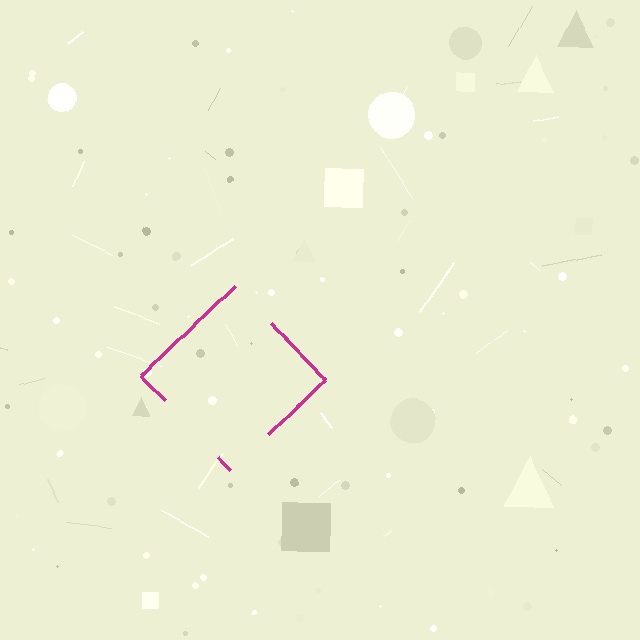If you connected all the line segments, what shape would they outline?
They would outline a diamond.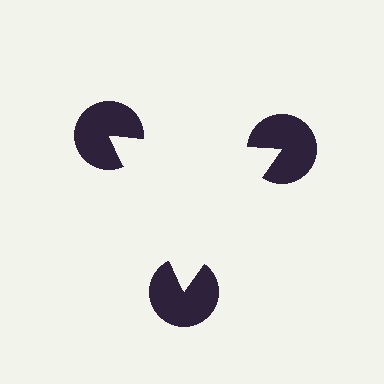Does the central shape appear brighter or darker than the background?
It typically appears slightly brighter than the background, even though no actual brightness change is drawn.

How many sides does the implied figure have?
3 sides.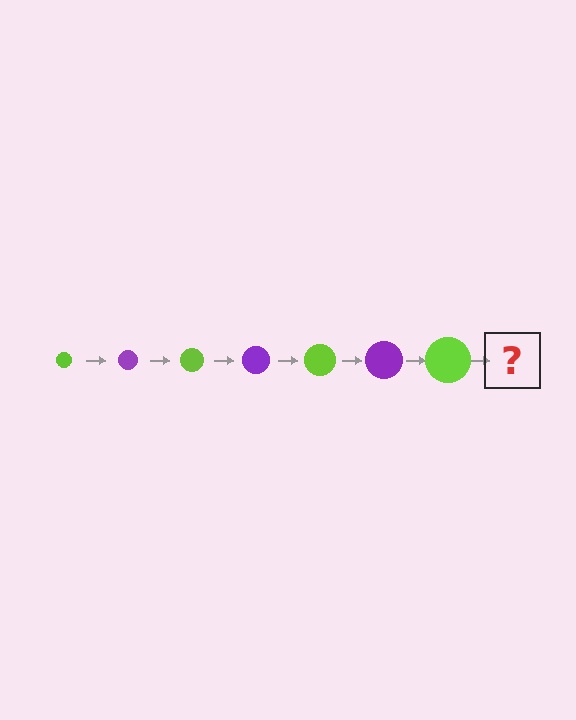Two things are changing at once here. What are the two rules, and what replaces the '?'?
The two rules are that the circle grows larger each step and the color cycles through lime and purple. The '?' should be a purple circle, larger than the previous one.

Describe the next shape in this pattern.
It should be a purple circle, larger than the previous one.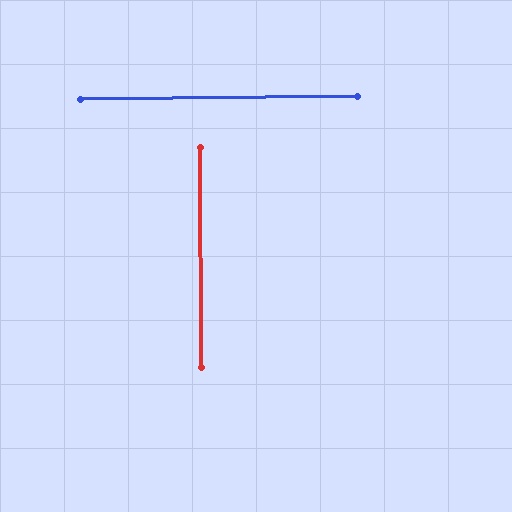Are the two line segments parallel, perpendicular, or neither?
Perpendicular — they meet at approximately 90°.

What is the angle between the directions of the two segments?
Approximately 90 degrees.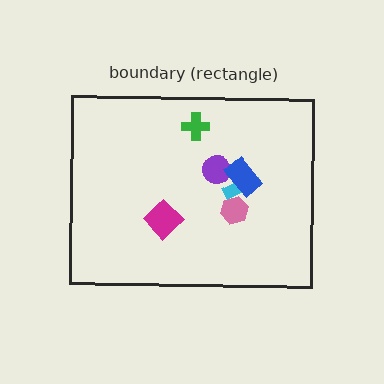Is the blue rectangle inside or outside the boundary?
Inside.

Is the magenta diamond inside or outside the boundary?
Inside.